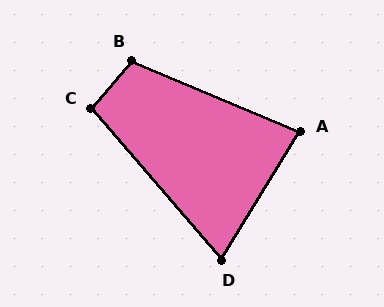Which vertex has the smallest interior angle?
D, at approximately 72 degrees.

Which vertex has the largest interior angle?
B, at approximately 108 degrees.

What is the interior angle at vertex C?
Approximately 99 degrees (obtuse).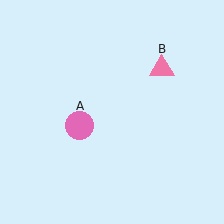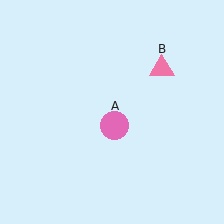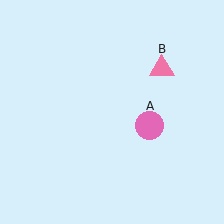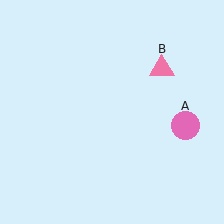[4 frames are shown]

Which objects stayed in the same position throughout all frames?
Pink triangle (object B) remained stationary.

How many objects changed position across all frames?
1 object changed position: pink circle (object A).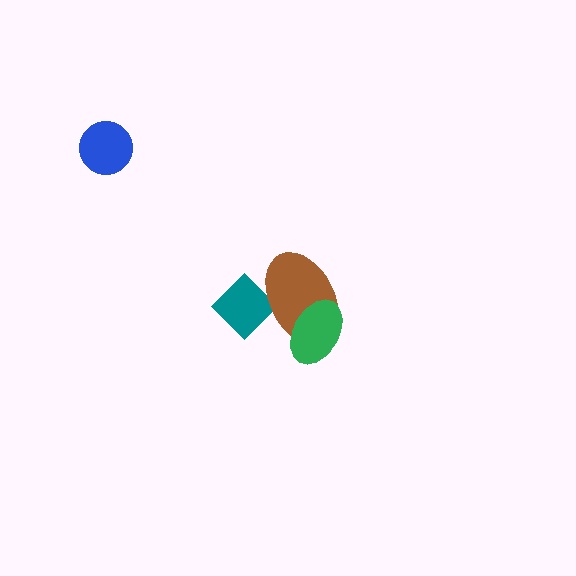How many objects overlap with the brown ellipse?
2 objects overlap with the brown ellipse.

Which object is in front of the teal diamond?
The brown ellipse is in front of the teal diamond.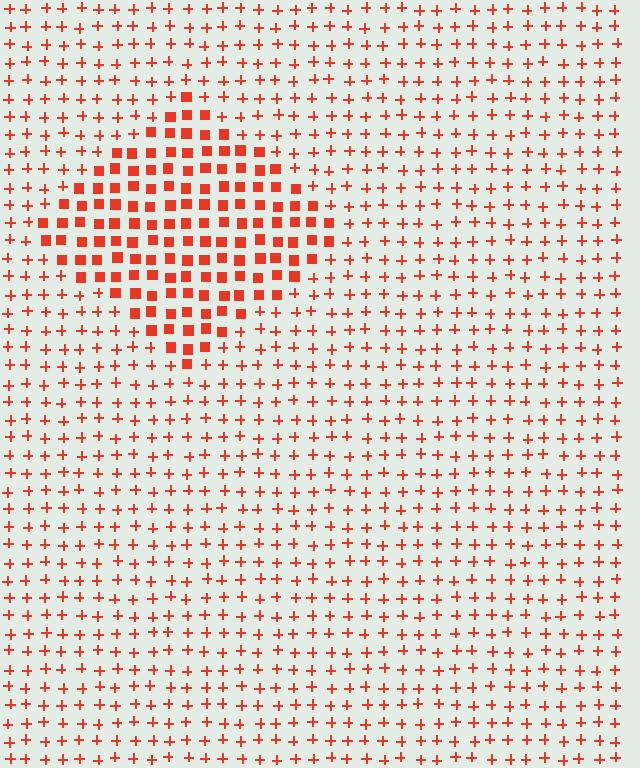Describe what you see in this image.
The image is filled with small red elements arranged in a uniform grid. A diamond-shaped region contains squares, while the surrounding area contains plus signs. The boundary is defined purely by the change in element shape.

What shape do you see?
I see a diamond.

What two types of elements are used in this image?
The image uses squares inside the diamond region and plus signs outside it.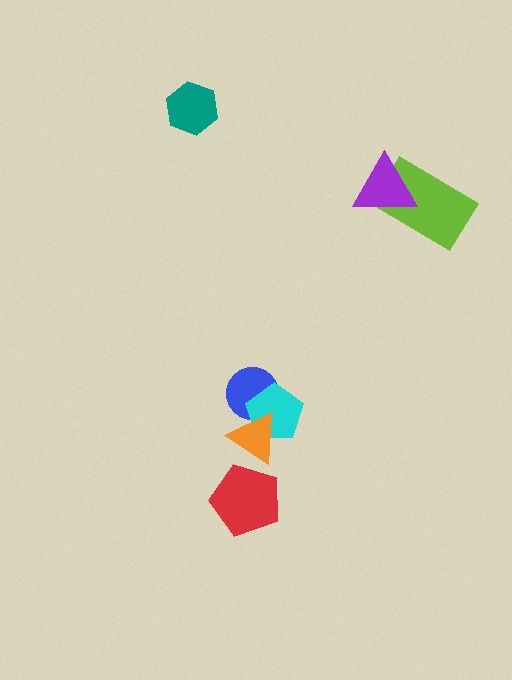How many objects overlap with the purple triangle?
1 object overlaps with the purple triangle.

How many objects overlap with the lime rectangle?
1 object overlaps with the lime rectangle.